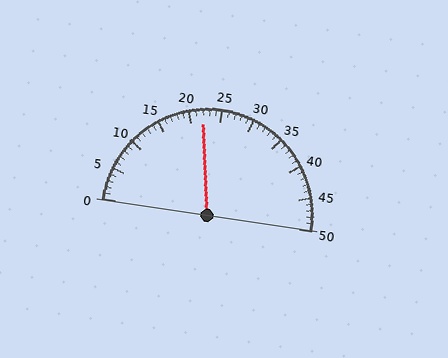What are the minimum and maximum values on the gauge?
The gauge ranges from 0 to 50.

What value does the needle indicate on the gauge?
The needle indicates approximately 22.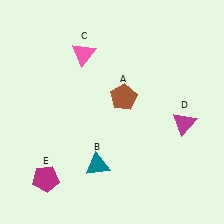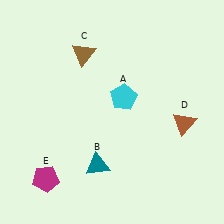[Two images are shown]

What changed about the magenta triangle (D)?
In Image 1, D is magenta. In Image 2, it changed to brown.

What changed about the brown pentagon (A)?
In Image 1, A is brown. In Image 2, it changed to cyan.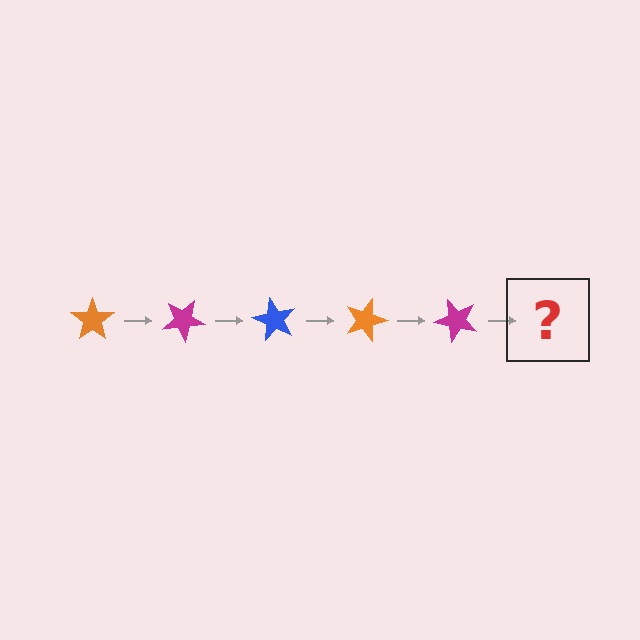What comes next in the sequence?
The next element should be a blue star, rotated 150 degrees from the start.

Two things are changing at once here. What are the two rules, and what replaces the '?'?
The two rules are that it rotates 30 degrees each step and the color cycles through orange, magenta, and blue. The '?' should be a blue star, rotated 150 degrees from the start.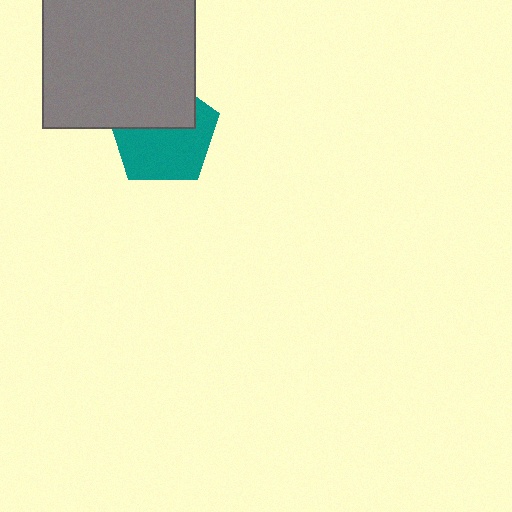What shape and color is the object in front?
The object in front is a gray square.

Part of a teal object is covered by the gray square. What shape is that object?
It is a pentagon.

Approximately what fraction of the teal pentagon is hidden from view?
Roughly 41% of the teal pentagon is hidden behind the gray square.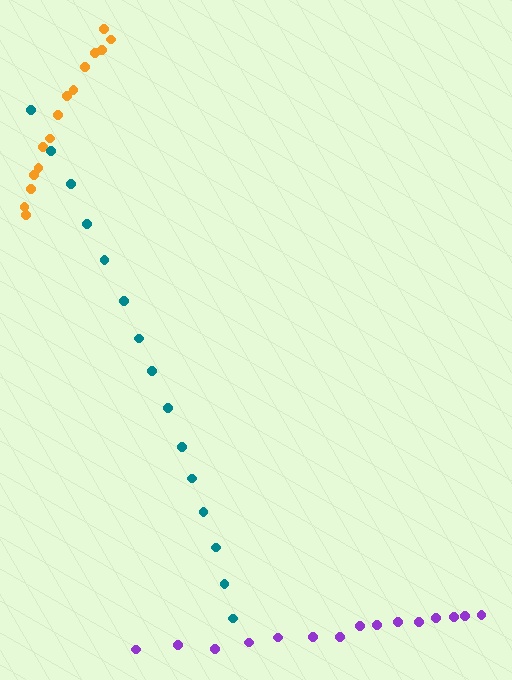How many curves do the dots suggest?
There are 3 distinct paths.